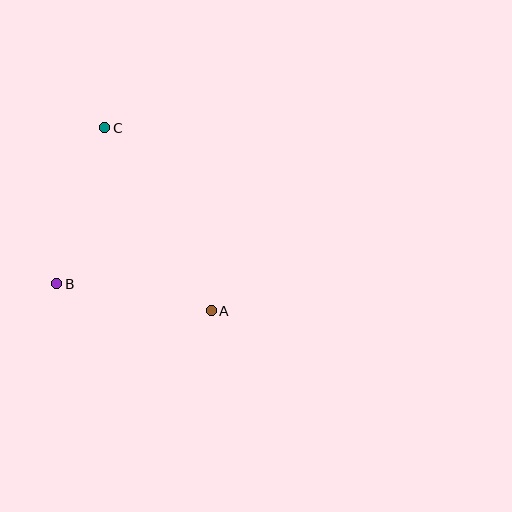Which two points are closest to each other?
Points A and B are closest to each other.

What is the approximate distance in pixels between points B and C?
The distance between B and C is approximately 163 pixels.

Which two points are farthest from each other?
Points A and C are farthest from each other.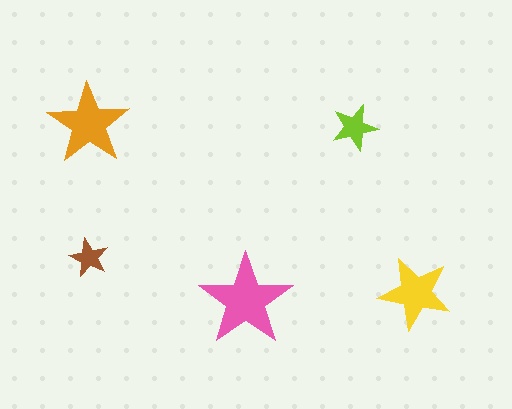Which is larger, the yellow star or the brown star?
The yellow one.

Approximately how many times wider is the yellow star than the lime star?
About 1.5 times wider.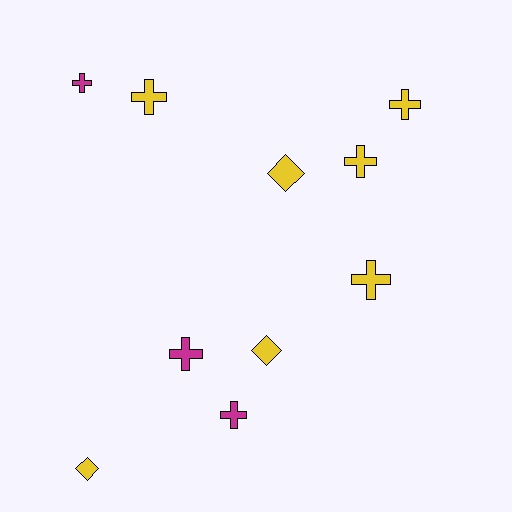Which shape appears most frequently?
Cross, with 7 objects.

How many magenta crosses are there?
There are 3 magenta crosses.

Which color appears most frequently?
Yellow, with 7 objects.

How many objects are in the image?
There are 10 objects.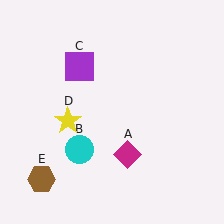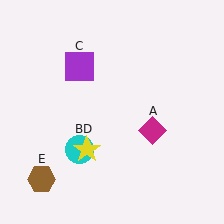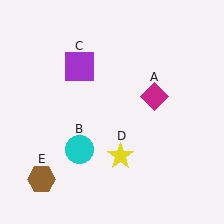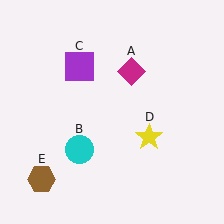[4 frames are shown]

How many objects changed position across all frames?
2 objects changed position: magenta diamond (object A), yellow star (object D).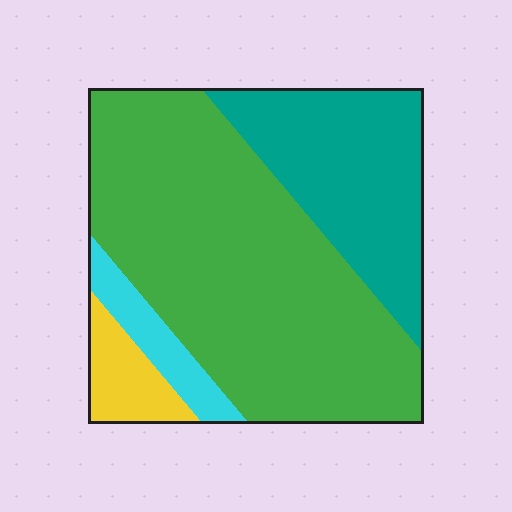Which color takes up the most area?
Green, at roughly 60%.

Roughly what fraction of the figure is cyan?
Cyan takes up about one tenth (1/10) of the figure.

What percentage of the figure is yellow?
Yellow takes up about one tenth (1/10) of the figure.